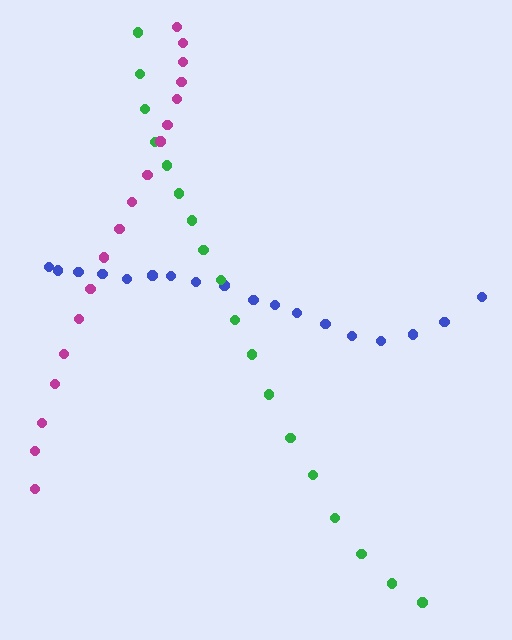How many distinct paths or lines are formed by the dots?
There are 3 distinct paths.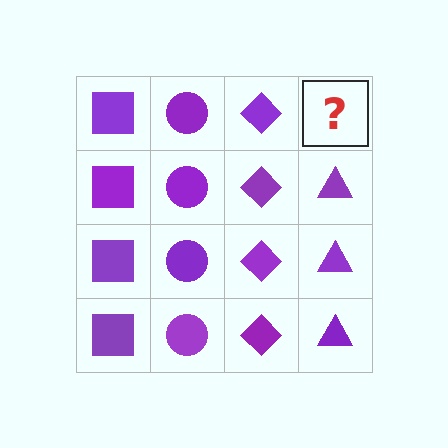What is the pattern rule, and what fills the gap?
The rule is that each column has a consistent shape. The gap should be filled with a purple triangle.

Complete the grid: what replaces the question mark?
The question mark should be replaced with a purple triangle.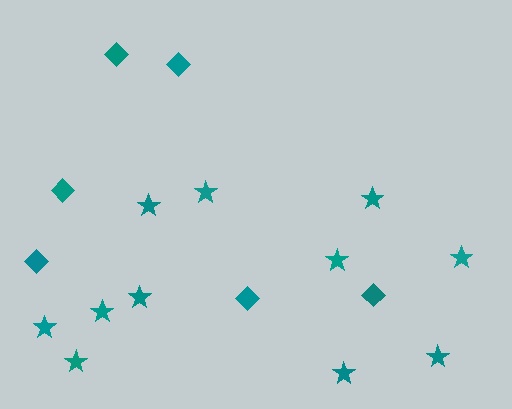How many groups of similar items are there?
There are 2 groups: one group of diamonds (6) and one group of stars (11).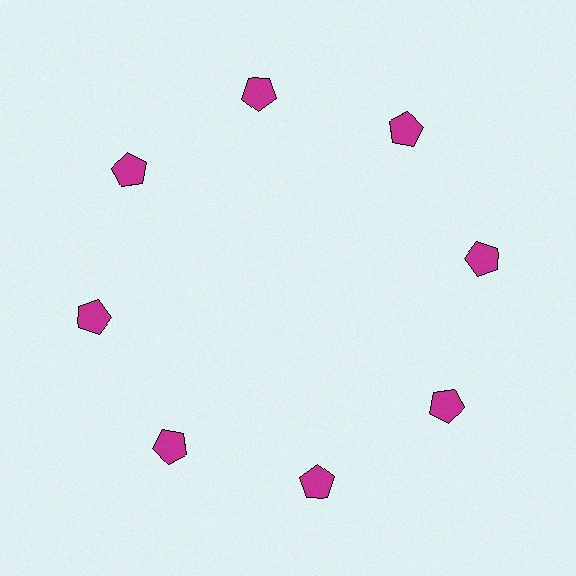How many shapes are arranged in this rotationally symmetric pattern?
There are 8 shapes, arranged in 8 groups of 1.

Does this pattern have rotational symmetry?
Yes, this pattern has 8-fold rotational symmetry. It looks the same after rotating 45 degrees around the center.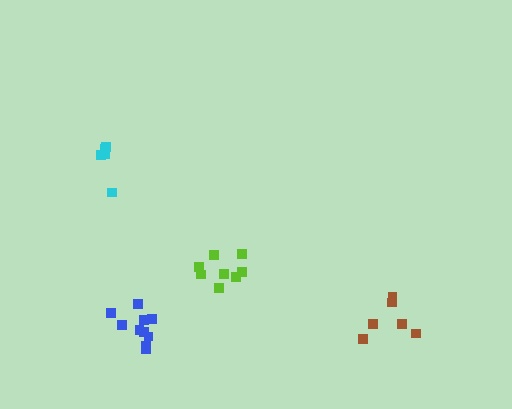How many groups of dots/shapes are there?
There are 4 groups.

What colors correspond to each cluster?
The clusters are colored: brown, lime, cyan, blue.